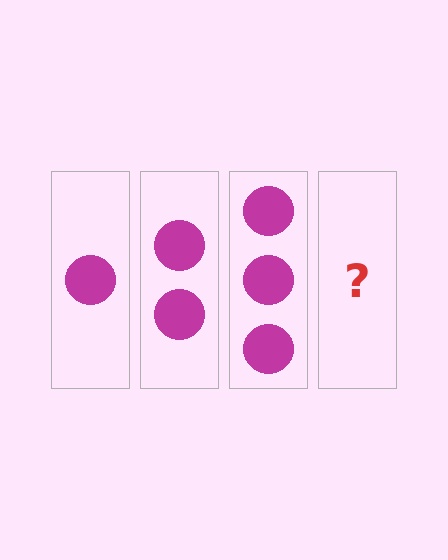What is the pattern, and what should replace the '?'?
The pattern is that each step adds one more circle. The '?' should be 4 circles.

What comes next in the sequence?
The next element should be 4 circles.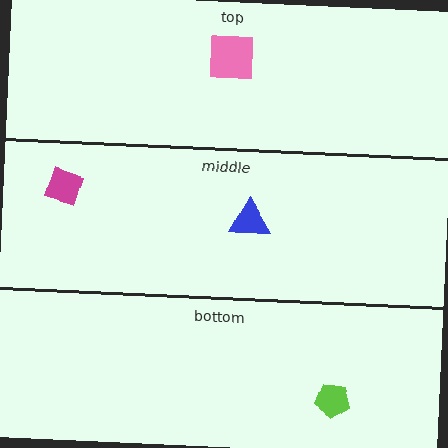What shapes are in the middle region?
The blue triangle, the magenta diamond.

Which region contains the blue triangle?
The middle region.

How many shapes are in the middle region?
2.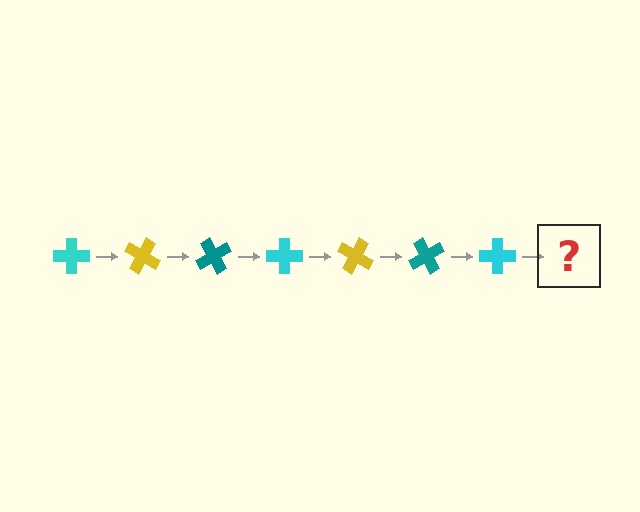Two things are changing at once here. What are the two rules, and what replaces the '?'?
The two rules are that it rotates 30 degrees each step and the color cycles through cyan, yellow, and teal. The '?' should be a yellow cross, rotated 210 degrees from the start.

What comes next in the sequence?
The next element should be a yellow cross, rotated 210 degrees from the start.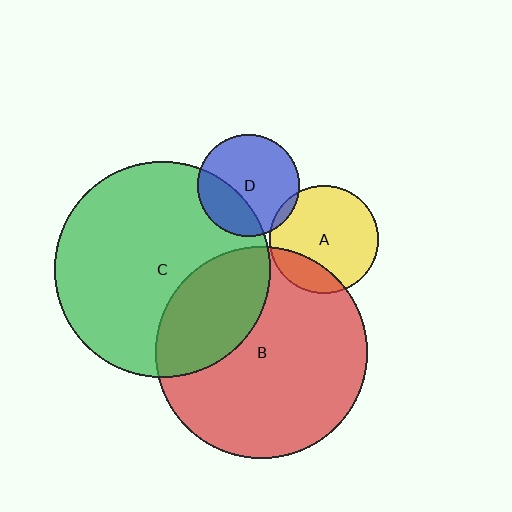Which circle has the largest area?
Circle C (green).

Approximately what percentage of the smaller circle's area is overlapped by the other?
Approximately 30%.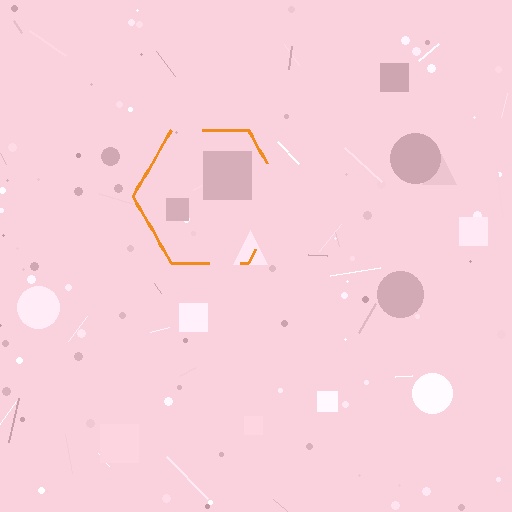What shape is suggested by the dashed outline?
The dashed outline suggests a hexagon.